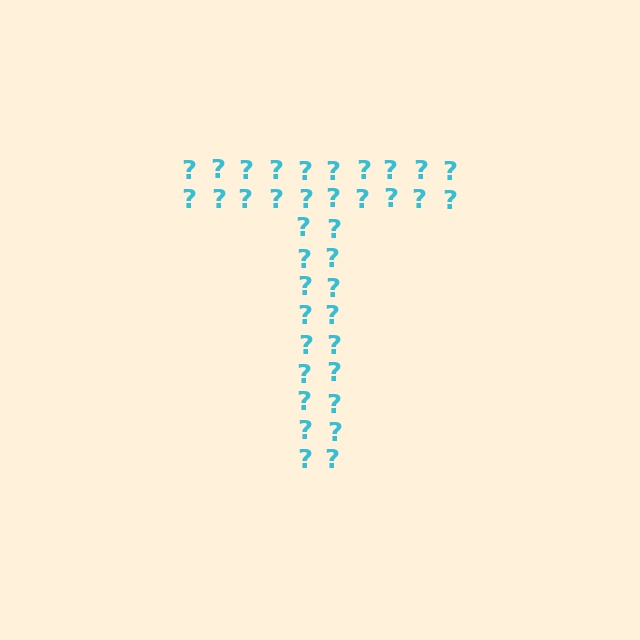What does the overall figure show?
The overall figure shows the letter T.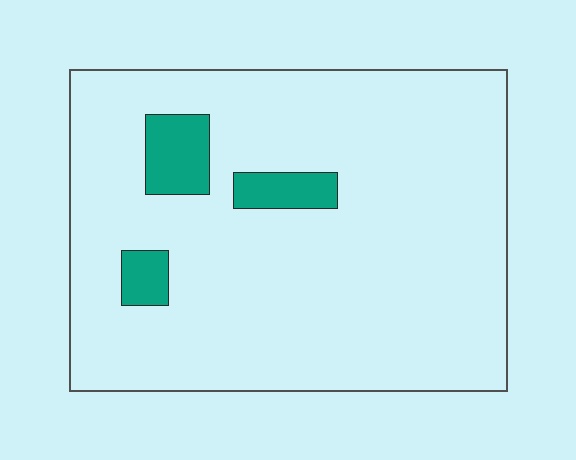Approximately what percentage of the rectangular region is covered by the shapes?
Approximately 10%.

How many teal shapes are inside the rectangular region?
3.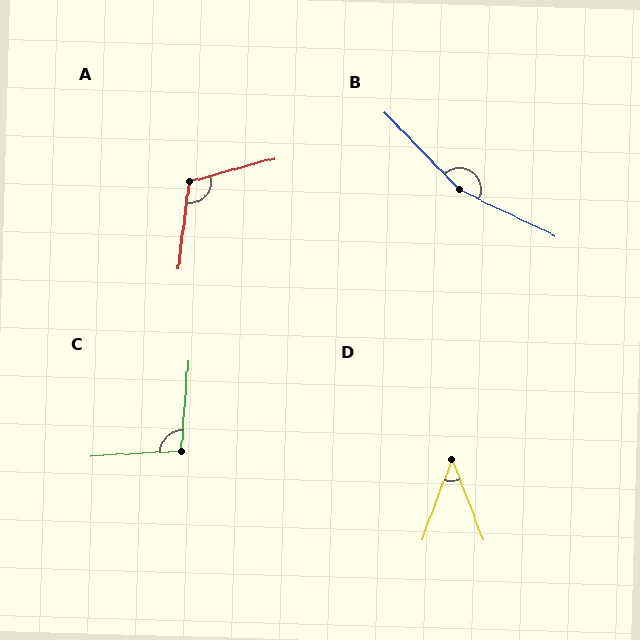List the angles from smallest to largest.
D (42°), C (98°), A (113°), B (160°).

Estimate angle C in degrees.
Approximately 98 degrees.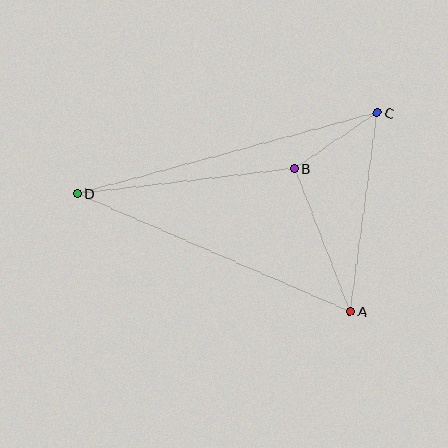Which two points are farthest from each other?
Points C and D are farthest from each other.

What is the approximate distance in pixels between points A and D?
The distance between A and D is approximately 298 pixels.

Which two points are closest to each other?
Points B and C are closest to each other.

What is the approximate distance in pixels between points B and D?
The distance between B and D is approximately 219 pixels.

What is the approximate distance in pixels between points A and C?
The distance between A and C is approximately 200 pixels.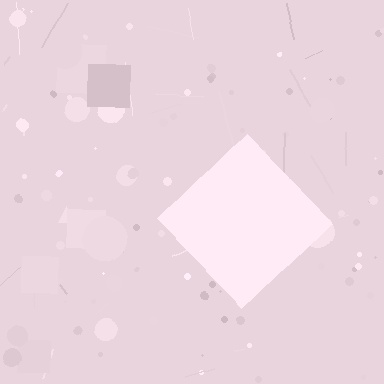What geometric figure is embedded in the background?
A diamond is embedded in the background.